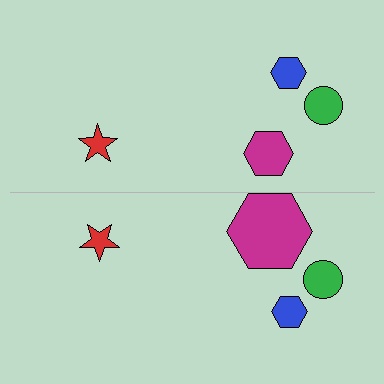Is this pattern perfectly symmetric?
No, the pattern is not perfectly symmetric. The magenta hexagon on the bottom side has a different size than its mirror counterpart.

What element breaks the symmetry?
The magenta hexagon on the bottom side has a different size than its mirror counterpart.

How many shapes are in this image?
There are 8 shapes in this image.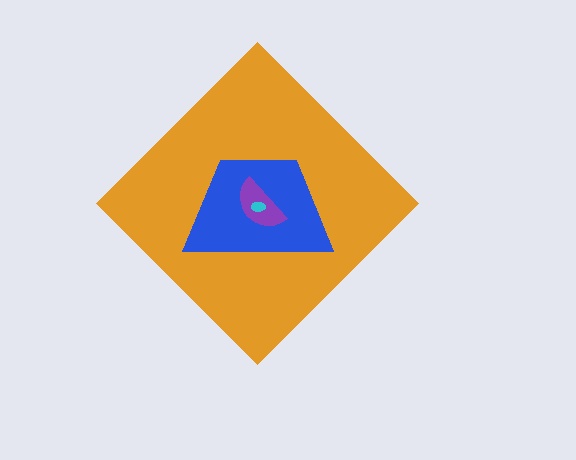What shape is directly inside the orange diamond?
The blue trapezoid.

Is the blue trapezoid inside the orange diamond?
Yes.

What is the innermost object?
The cyan ellipse.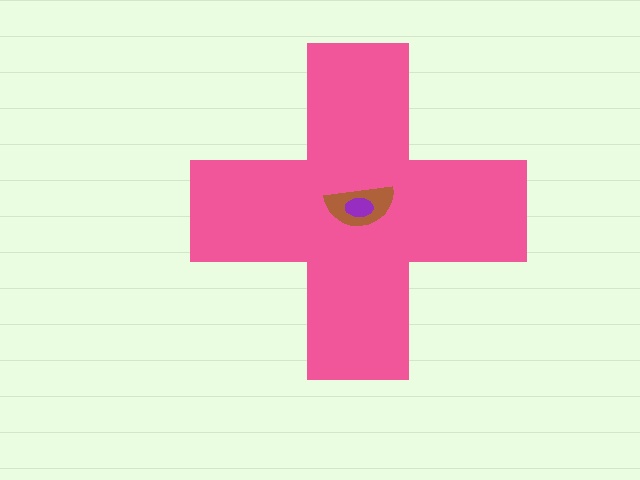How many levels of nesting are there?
3.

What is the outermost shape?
The pink cross.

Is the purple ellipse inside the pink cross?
Yes.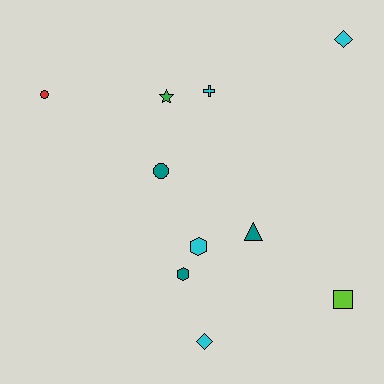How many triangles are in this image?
There is 1 triangle.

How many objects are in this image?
There are 10 objects.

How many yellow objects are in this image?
There are no yellow objects.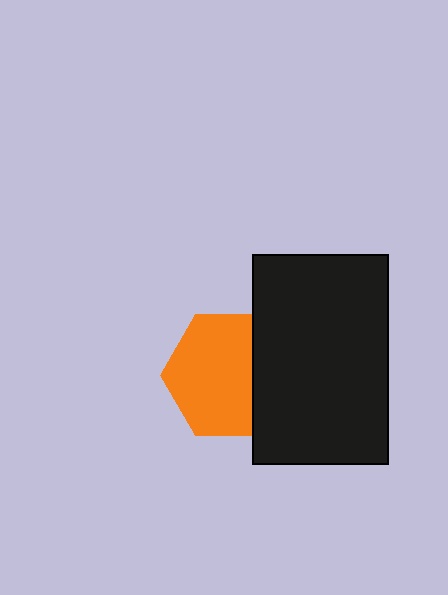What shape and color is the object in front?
The object in front is a black rectangle.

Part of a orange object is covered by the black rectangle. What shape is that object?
It is a hexagon.